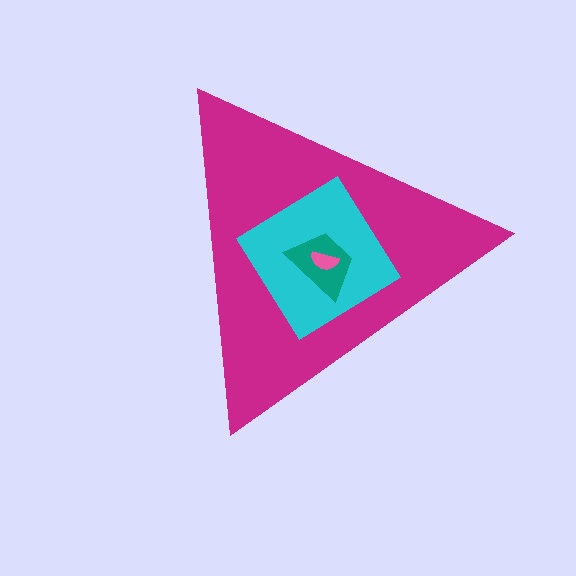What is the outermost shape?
The magenta triangle.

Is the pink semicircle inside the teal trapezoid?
Yes.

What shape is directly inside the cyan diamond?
The teal trapezoid.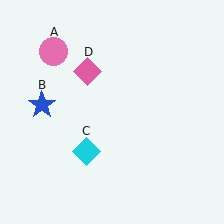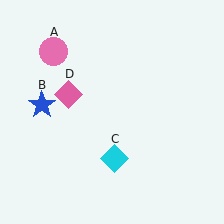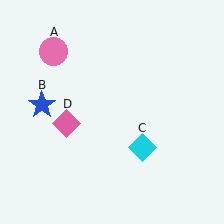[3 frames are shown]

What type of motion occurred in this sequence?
The cyan diamond (object C), pink diamond (object D) rotated counterclockwise around the center of the scene.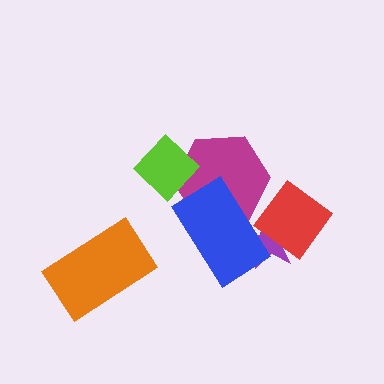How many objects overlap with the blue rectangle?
2 objects overlap with the blue rectangle.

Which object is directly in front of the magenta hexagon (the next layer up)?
The lime diamond is directly in front of the magenta hexagon.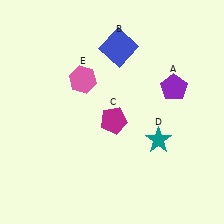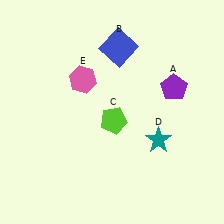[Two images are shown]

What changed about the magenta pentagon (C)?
In Image 1, C is magenta. In Image 2, it changed to lime.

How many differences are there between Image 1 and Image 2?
There is 1 difference between the two images.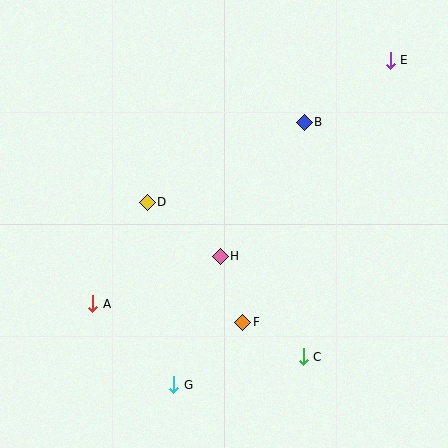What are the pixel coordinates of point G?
Point G is at (174, 385).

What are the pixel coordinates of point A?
Point A is at (93, 304).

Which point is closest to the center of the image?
Point H at (220, 256) is closest to the center.